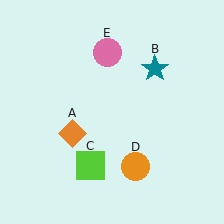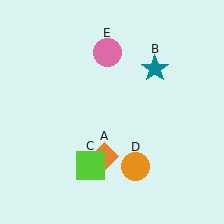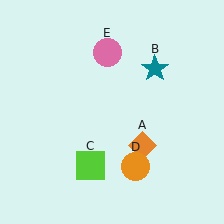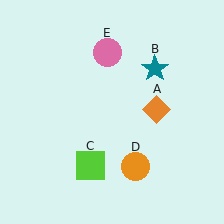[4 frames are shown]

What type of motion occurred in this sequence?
The orange diamond (object A) rotated counterclockwise around the center of the scene.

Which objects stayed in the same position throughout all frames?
Teal star (object B) and lime square (object C) and orange circle (object D) and pink circle (object E) remained stationary.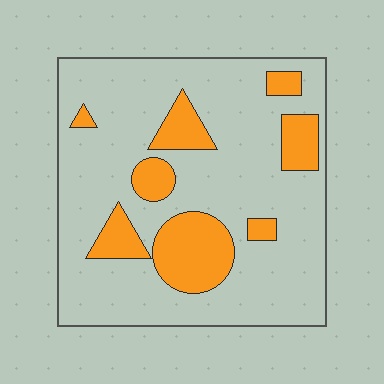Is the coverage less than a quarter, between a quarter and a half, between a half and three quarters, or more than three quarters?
Less than a quarter.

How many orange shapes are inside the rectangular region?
8.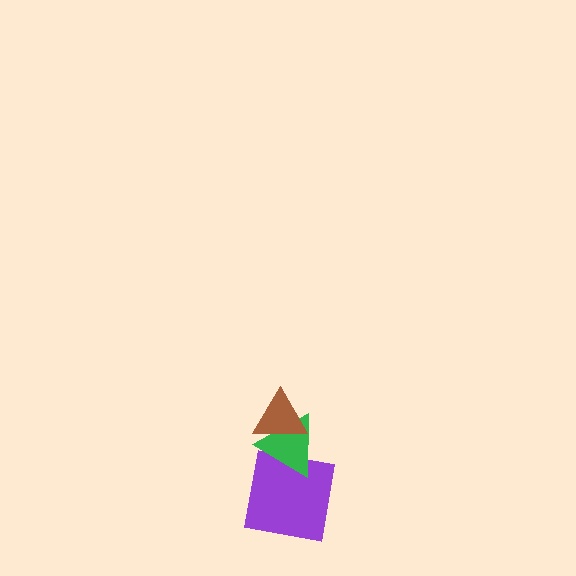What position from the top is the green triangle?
The green triangle is 2nd from the top.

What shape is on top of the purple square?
The green triangle is on top of the purple square.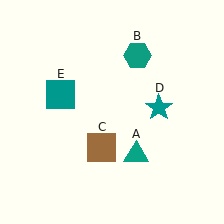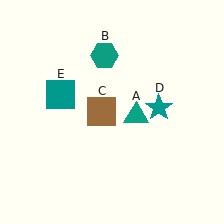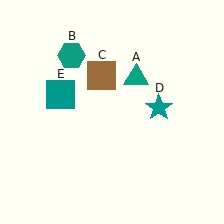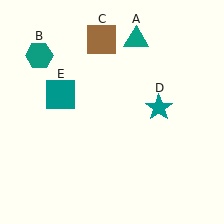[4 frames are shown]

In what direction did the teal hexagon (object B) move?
The teal hexagon (object B) moved left.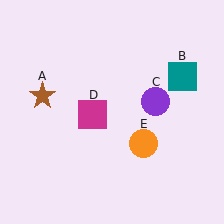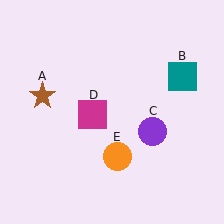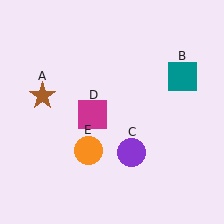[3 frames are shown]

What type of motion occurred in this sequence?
The purple circle (object C), orange circle (object E) rotated clockwise around the center of the scene.